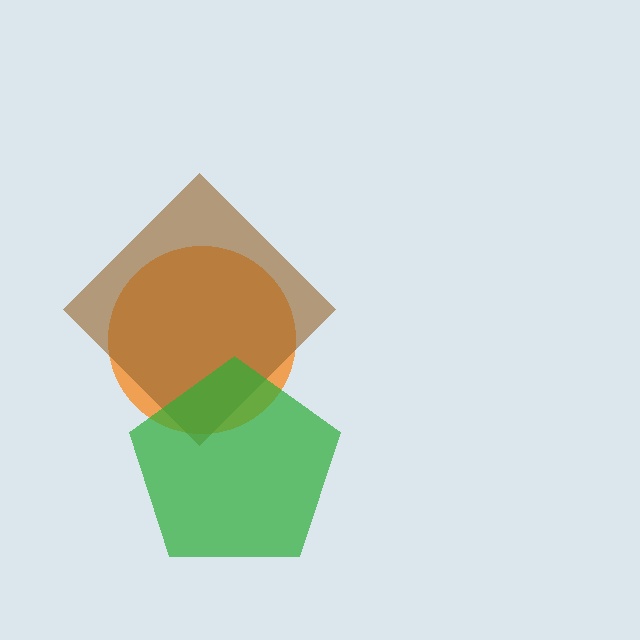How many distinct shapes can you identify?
There are 3 distinct shapes: an orange circle, a brown diamond, a green pentagon.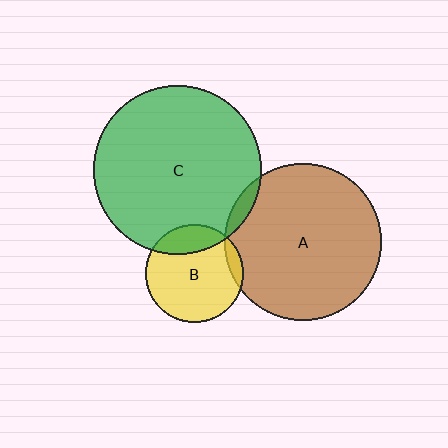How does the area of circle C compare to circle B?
Approximately 2.9 times.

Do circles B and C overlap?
Yes.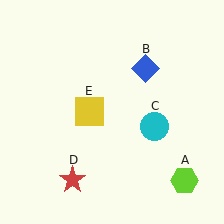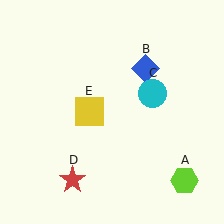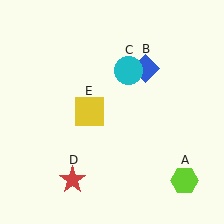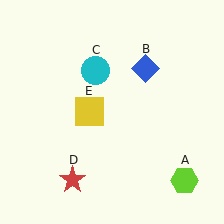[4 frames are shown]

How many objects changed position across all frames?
1 object changed position: cyan circle (object C).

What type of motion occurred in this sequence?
The cyan circle (object C) rotated counterclockwise around the center of the scene.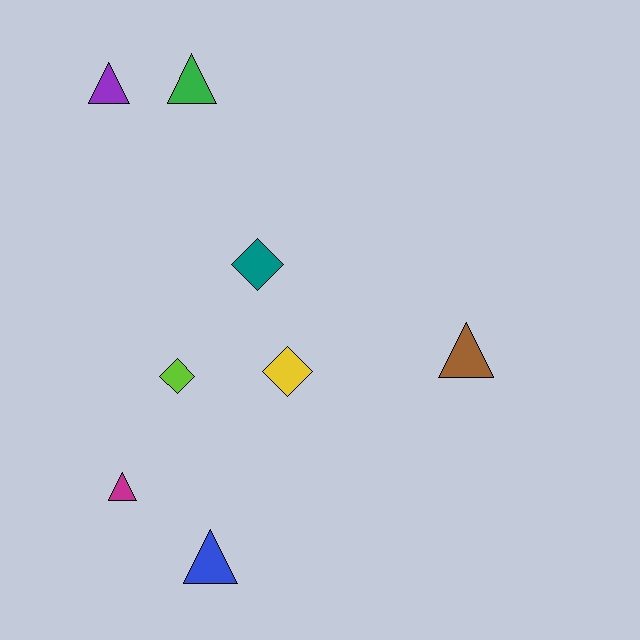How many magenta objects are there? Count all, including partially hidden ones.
There is 1 magenta object.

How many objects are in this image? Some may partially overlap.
There are 8 objects.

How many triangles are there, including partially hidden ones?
There are 5 triangles.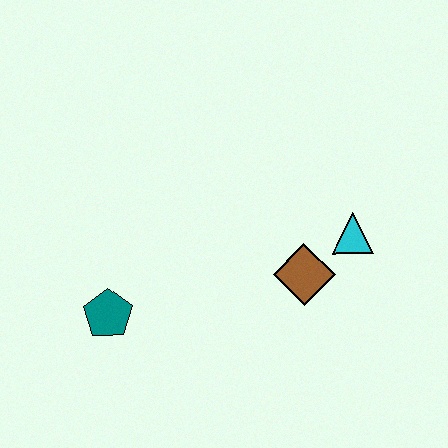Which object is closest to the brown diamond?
The cyan triangle is closest to the brown diamond.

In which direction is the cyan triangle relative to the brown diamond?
The cyan triangle is to the right of the brown diamond.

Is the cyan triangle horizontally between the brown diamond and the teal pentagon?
No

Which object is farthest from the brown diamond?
The teal pentagon is farthest from the brown diamond.